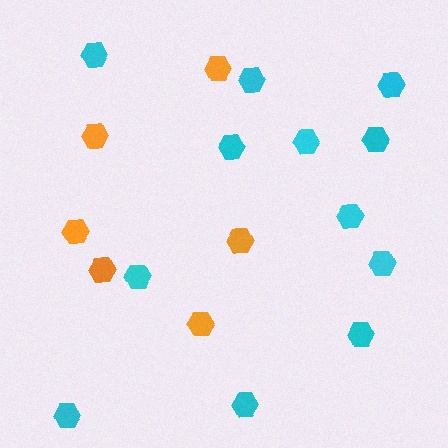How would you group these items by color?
There are 2 groups: one group of cyan hexagons (12) and one group of orange hexagons (6).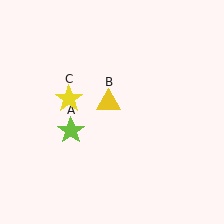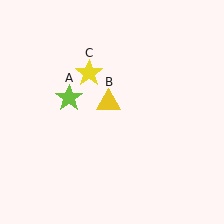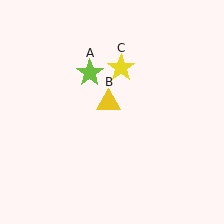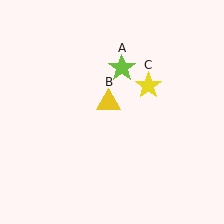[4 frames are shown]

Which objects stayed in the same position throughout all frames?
Yellow triangle (object B) remained stationary.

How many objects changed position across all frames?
2 objects changed position: lime star (object A), yellow star (object C).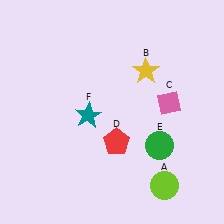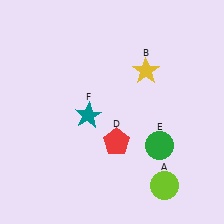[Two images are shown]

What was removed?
The pink diamond (C) was removed in Image 2.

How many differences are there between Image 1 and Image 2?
There is 1 difference between the two images.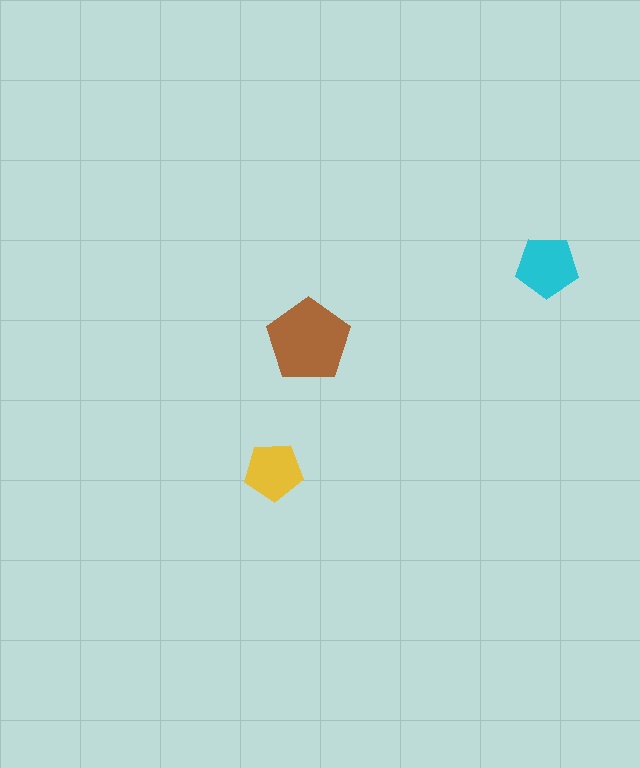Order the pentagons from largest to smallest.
the brown one, the cyan one, the yellow one.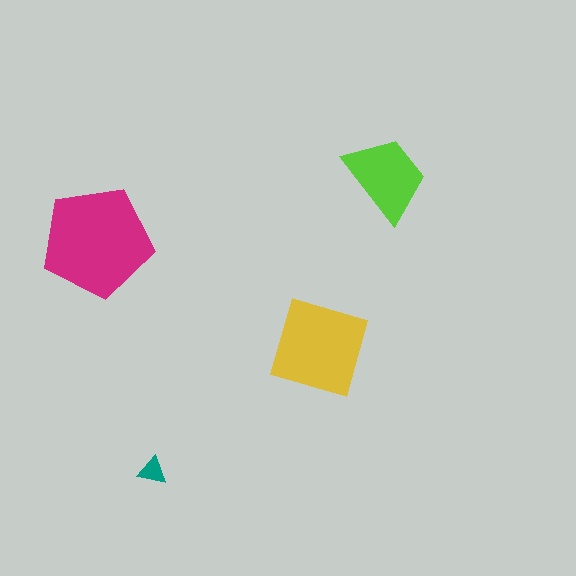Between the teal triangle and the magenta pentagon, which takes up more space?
The magenta pentagon.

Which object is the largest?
The magenta pentagon.